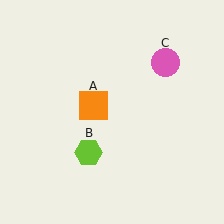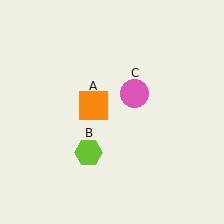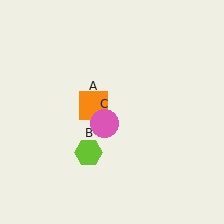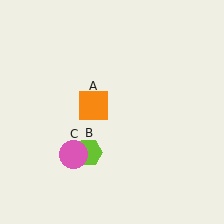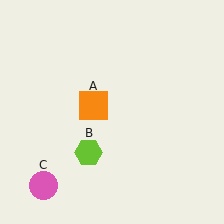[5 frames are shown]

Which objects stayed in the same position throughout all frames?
Orange square (object A) and lime hexagon (object B) remained stationary.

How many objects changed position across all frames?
1 object changed position: pink circle (object C).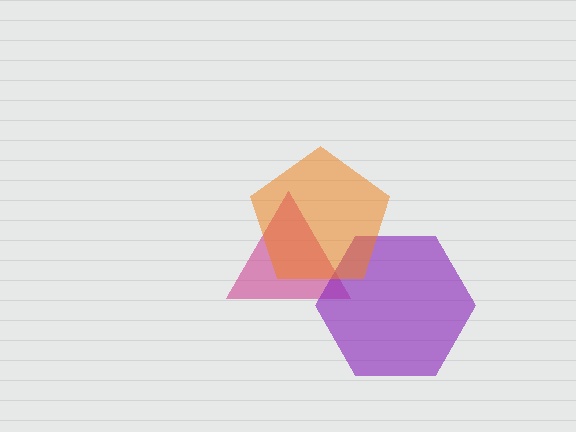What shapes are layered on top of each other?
The layered shapes are: a magenta triangle, a purple hexagon, an orange pentagon.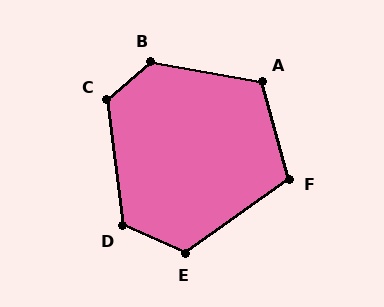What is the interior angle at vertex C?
Approximately 124 degrees (obtuse).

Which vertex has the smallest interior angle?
F, at approximately 110 degrees.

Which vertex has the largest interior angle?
B, at approximately 129 degrees.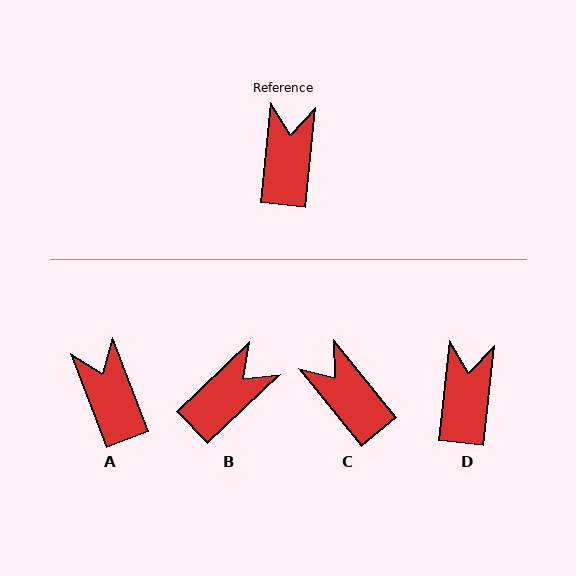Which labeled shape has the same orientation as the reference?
D.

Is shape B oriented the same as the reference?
No, it is off by about 40 degrees.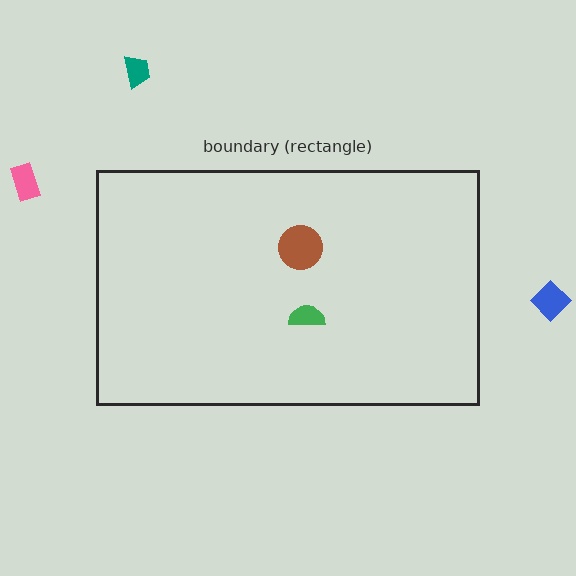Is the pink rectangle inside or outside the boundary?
Outside.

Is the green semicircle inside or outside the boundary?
Inside.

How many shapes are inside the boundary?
2 inside, 3 outside.